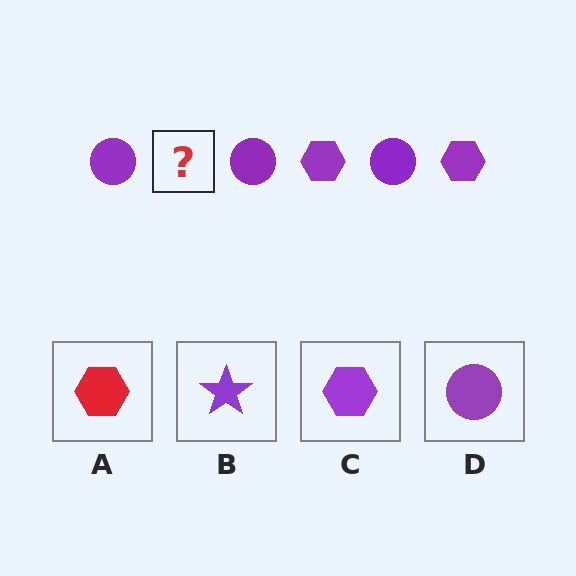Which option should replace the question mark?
Option C.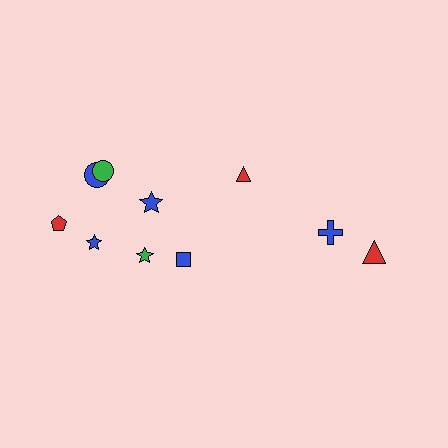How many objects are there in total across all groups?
There are 10 objects.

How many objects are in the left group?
There are 7 objects.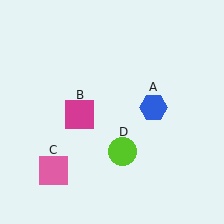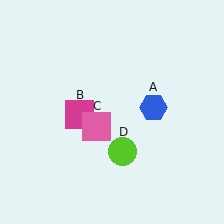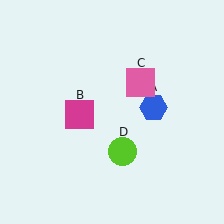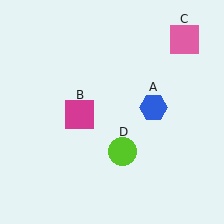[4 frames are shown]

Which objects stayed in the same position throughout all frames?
Blue hexagon (object A) and magenta square (object B) and lime circle (object D) remained stationary.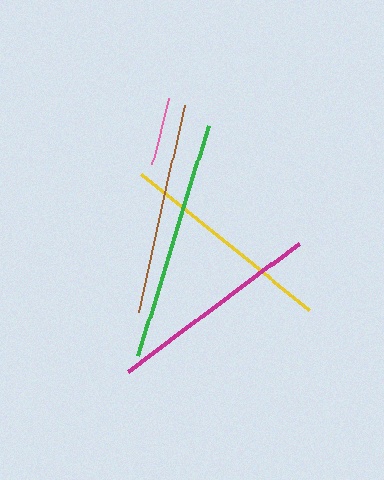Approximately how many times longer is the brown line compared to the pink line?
The brown line is approximately 3.1 times the length of the pink line.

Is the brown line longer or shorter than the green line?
The green line is longer than the brown line.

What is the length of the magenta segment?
The magenta segment is approximately 213 pixels long.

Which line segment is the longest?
The green line is the longest at approximately 240 pixels.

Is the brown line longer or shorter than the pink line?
The brown line is longer than the pink line.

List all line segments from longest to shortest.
From longest to shortest: green, yellow, magenta, brown, pink.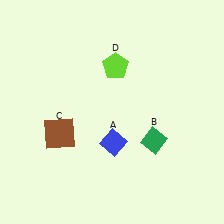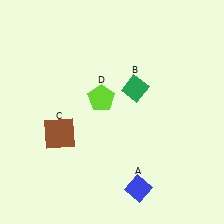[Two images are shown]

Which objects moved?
The objects that moved are: the blue diamond (A), the green diamond (B), the lime pentagon (D).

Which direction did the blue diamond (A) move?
The blue diamond (A) moved down.